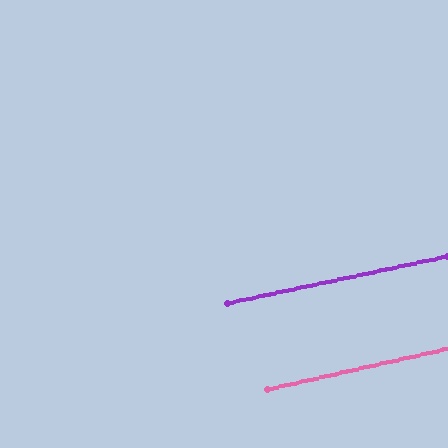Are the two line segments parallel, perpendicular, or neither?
Parallel — their directions differ by only 0.6°.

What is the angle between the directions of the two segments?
Approximately 1 degree.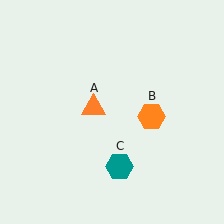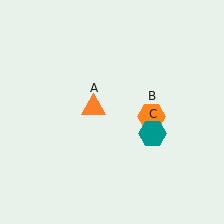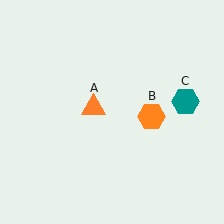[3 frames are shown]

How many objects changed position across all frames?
1 object changed position: teal hexagon (object C).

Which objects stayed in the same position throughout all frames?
Orange triangle (object A) and orange hexagon (object B) remained stationary.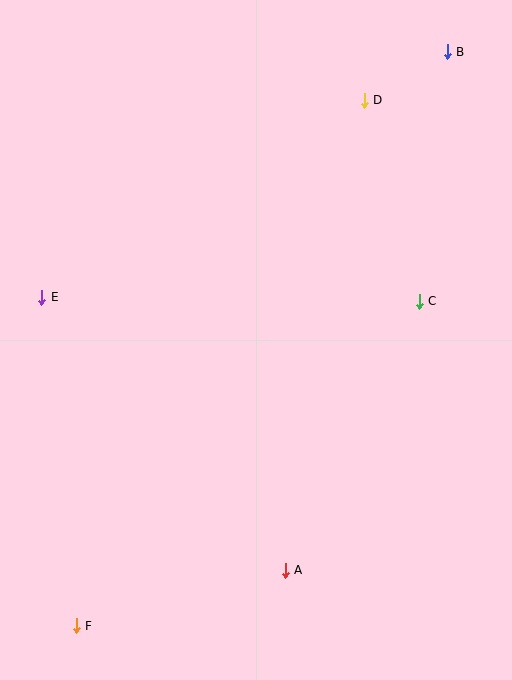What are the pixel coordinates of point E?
Point E is at (42, 297).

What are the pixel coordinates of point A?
Point A is at (285, 570).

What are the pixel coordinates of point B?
Point B is at (447, 52).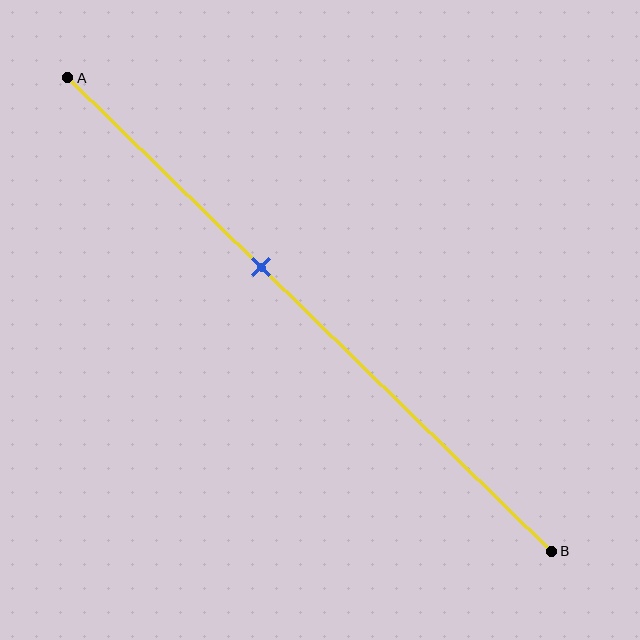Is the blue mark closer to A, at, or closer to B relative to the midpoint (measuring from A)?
The blue mark is closer to point A than the midpoint of segment AB.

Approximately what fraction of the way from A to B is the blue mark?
The blue mark is approximately 40% of the way from A to B.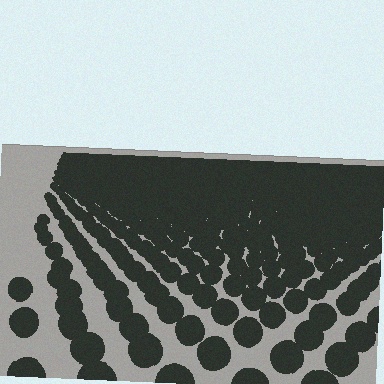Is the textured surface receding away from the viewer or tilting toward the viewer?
The surface is receding away from the viewer. Texture elements get smaller and denser toward the top.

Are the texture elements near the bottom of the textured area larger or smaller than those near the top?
Larger. Near the bottom, elements are closer to the viewer and appear at a bigger on-screen size.